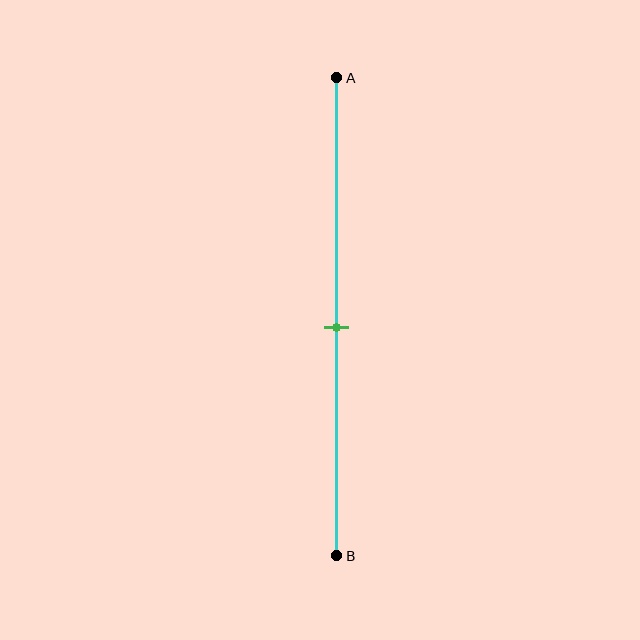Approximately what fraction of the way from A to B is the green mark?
The green mark is approximately 50% of the way from A to B.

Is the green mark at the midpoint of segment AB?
Yes, the mark is approximately at the midpoint.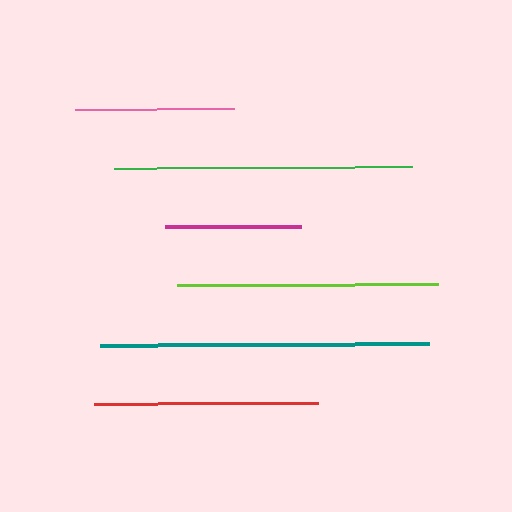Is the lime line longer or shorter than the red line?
The lime line is longer than the red line.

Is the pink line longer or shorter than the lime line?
The lime line is longer than the pink line.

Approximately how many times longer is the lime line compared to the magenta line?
The lime line is approximately 1.9 times the length of the magenta line.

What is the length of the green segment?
The green segment is approximately 297 pixels long.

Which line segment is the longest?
The teal line is the longest at approximately 329 pixels.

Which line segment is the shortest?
The magenta line is the shortest at approximately 136 pixels.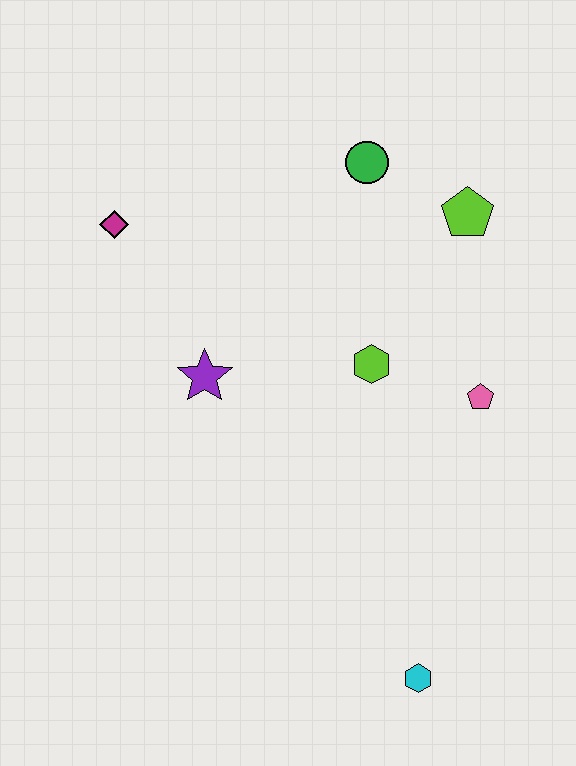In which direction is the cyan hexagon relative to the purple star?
The cyan hexagon is below the purple star.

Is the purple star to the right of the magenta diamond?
Yes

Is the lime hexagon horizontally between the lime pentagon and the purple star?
Yes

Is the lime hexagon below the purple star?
No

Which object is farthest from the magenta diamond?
The cyan hexagon is farthest from the magenta diamond.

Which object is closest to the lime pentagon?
The green circle is closest to the lime pentagon.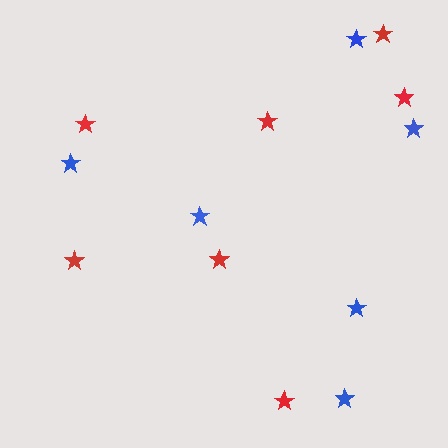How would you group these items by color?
There are 2 groups: one group of red stars (7) and one group of blue stars (6).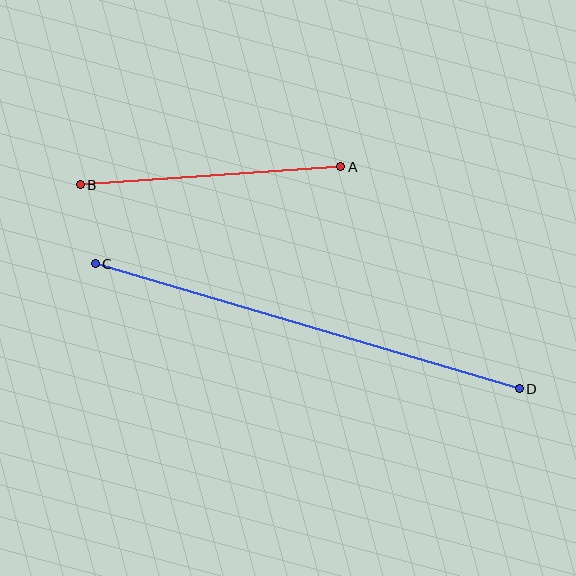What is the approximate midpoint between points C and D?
The midpoint is at approximately (307, 326) pixels.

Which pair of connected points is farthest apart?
Points C and D are farthest apart.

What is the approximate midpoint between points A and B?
The midpoint is at approximately (210, 176) pixels.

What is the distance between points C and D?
The distance is approximately 442 pixels.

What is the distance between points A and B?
The distance is approximately 261 pixels.